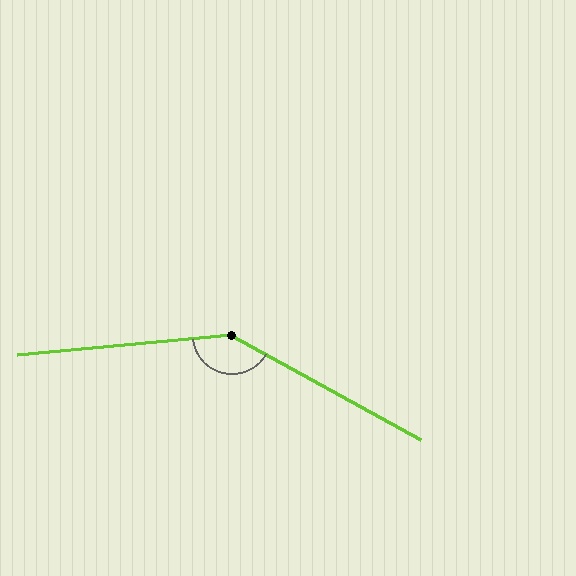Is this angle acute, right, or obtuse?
It is obtuse.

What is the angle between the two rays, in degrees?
Approximately 146 degrees.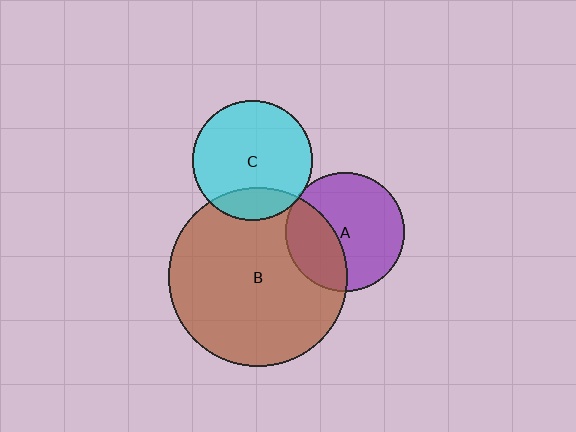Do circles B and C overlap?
Yes.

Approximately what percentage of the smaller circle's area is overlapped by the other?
Approximately 20%.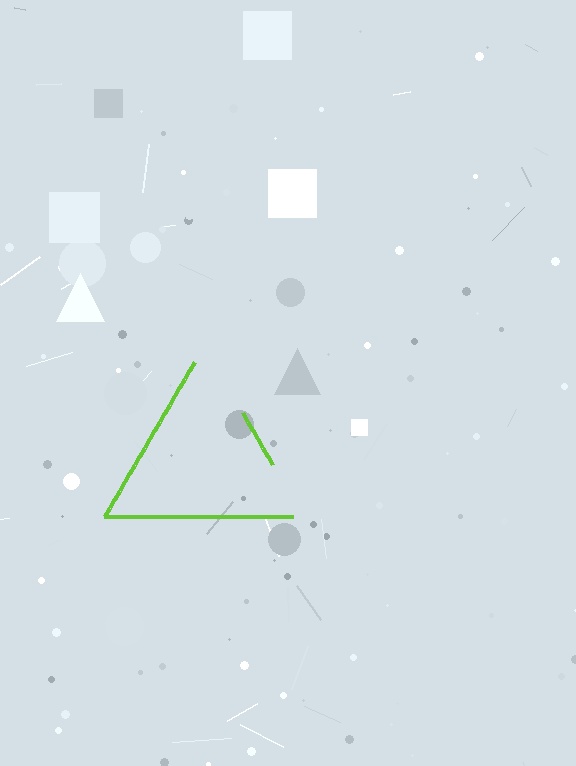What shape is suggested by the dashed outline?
The dashed outline suggests a triangle.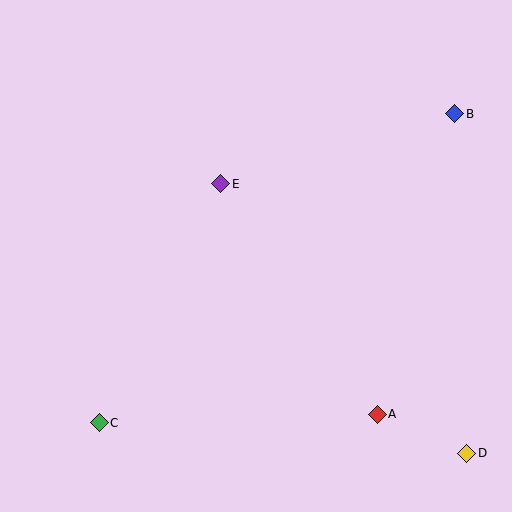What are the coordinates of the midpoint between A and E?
The midpoint between A and E is at (299, 299).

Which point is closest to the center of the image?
Point E at (221, 184) is closest to the center.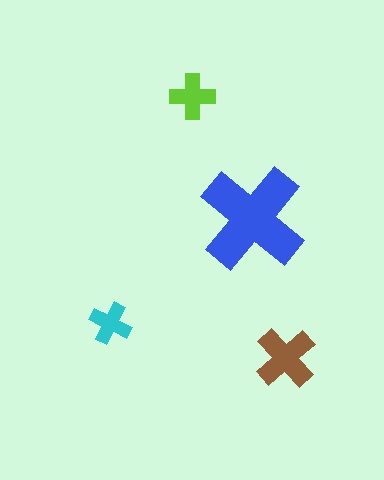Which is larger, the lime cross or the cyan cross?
The lime one.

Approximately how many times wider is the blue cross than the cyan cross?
About 2.5 times wider.